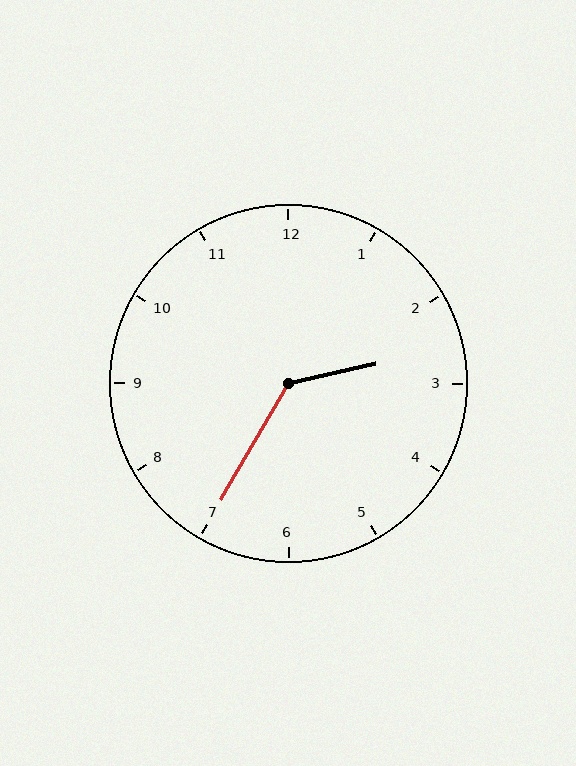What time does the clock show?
2:35.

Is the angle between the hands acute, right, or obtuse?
It is obtuse.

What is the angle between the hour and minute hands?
Approximately 132 degrees.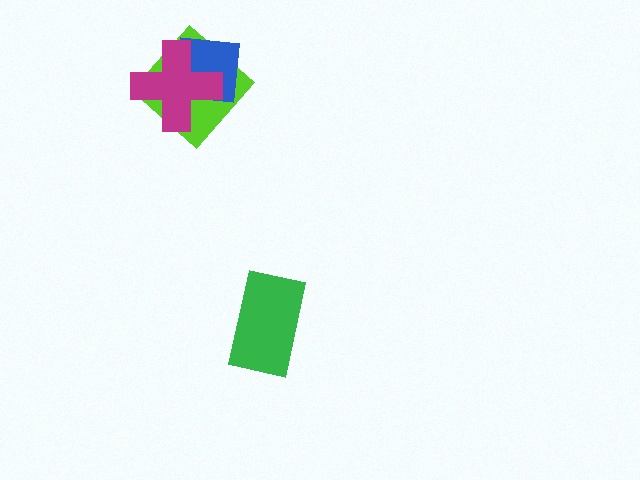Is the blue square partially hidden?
Yes, it is partially covered by another shape.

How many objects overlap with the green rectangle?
0 objects overlap with the green rectangle.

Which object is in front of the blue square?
The magenta cross is in front of the blue square.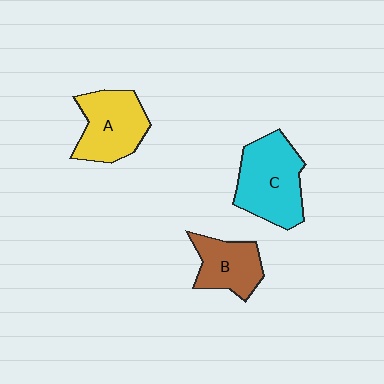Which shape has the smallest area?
Shape B (brown).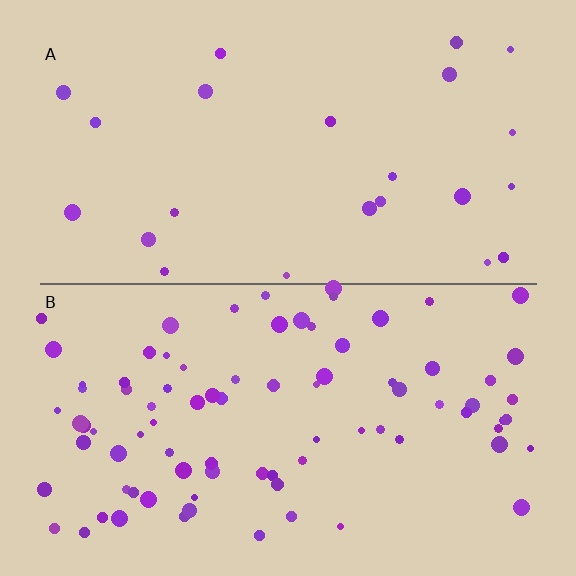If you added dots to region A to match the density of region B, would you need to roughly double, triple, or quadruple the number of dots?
Approximately quadruple.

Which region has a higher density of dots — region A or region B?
B (the bottom).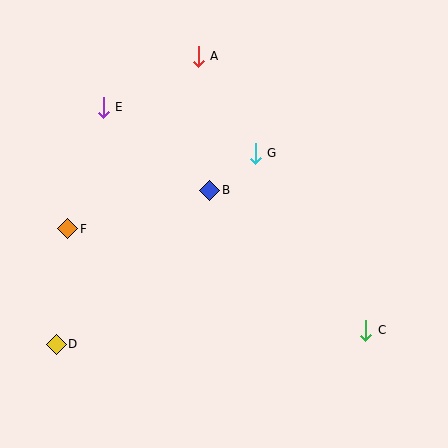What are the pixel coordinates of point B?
Point B is at (210, 190).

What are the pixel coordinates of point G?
Point G is at (255, 153).